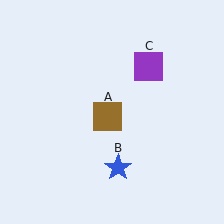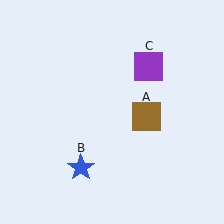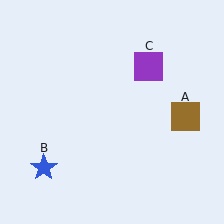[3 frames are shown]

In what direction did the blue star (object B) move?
The blue star (object B) moved left.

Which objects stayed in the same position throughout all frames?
Purple square (object C) remained stationary.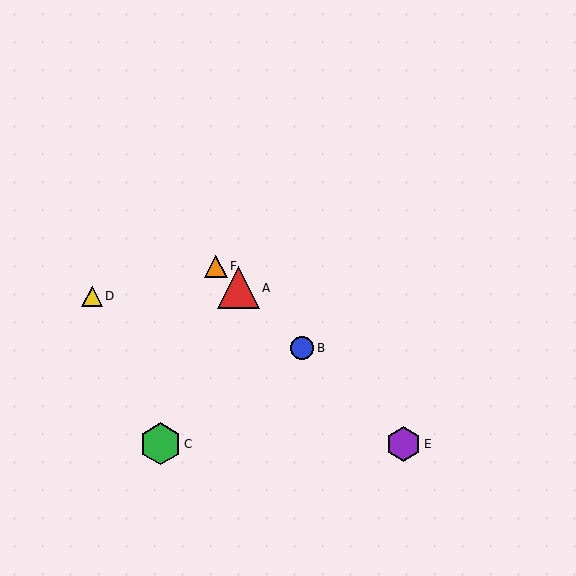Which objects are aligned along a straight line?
Objects A, B, E, F are aligned along a straight line.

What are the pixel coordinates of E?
Object E is at (404, 444).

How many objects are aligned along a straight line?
4 objects (A, B, E, F) are aligned along a straight line.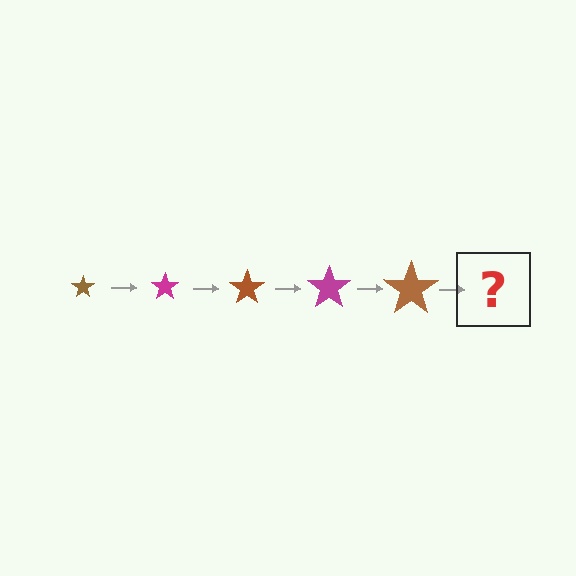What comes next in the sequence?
The next element should be a magenta star, larger than the previous one.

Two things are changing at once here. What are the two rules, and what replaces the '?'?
The two rules are that the star grows larger each step and the color cycles through brown and magenta. The '?' should be a magenta star, larger than the previous one.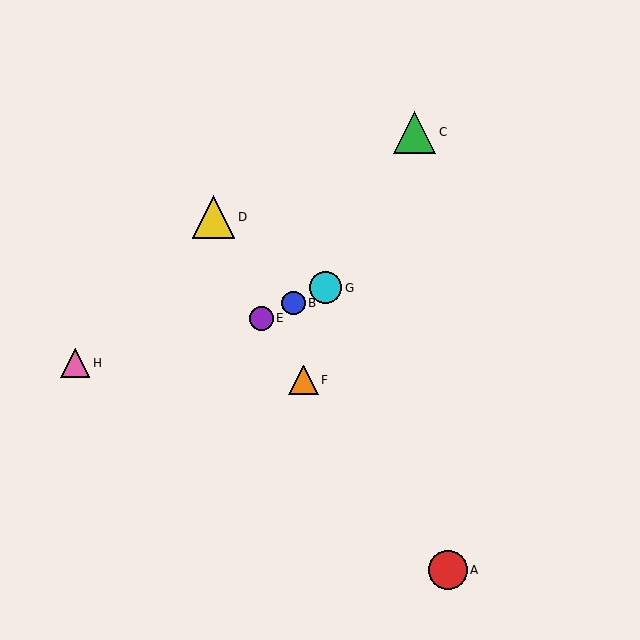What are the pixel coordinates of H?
Object H is at (75, 363).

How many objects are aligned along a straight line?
3 objects (B, E, G) are aligned along a straight line.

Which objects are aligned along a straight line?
Objects B, E, G are aligned along a straight line.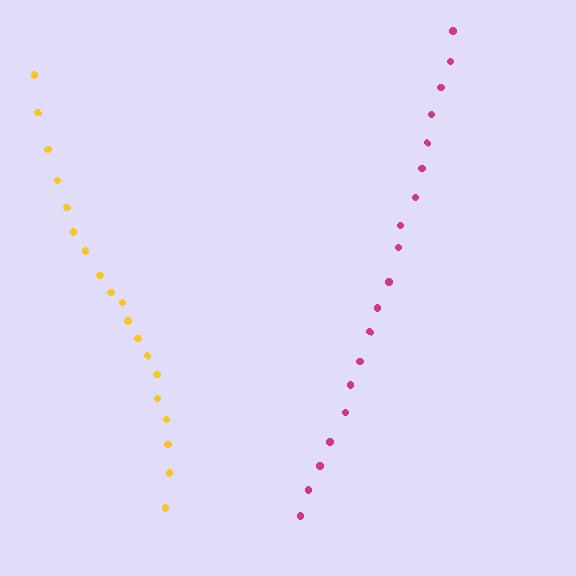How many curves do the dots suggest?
There are 2 distinct paths.